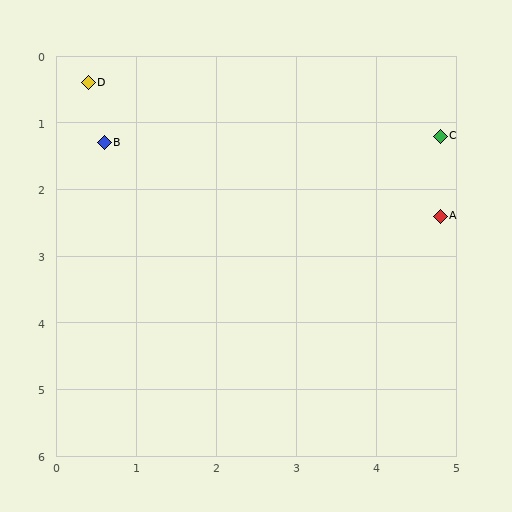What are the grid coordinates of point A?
Point A is at approximately (4.8, 2.4).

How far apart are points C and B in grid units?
Points C and B are about 4.2 grid units apart.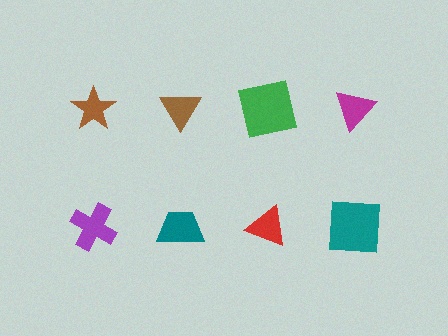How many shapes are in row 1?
4 shapes.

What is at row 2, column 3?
A red triangle.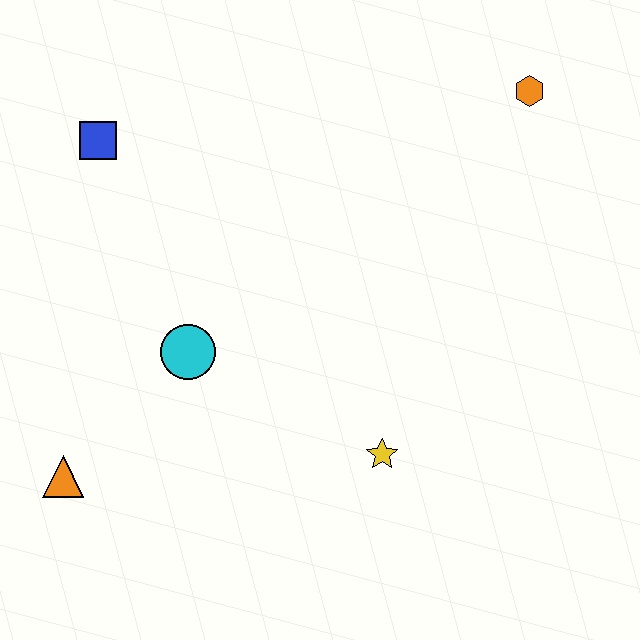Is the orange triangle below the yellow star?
Yes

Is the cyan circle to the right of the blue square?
Yes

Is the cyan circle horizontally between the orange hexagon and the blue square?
Yes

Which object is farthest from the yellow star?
The blue square is farthest from the yellow star.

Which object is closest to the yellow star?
The cyan circle is closest to the yellow star.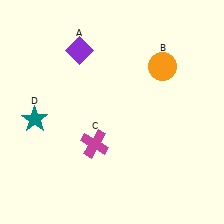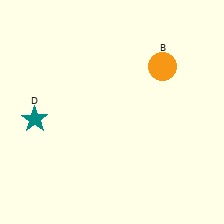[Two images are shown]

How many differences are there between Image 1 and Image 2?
There are 2 differences between the two images.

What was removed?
The purple diamond (A), the magenta cross (C) were removed in Image 2.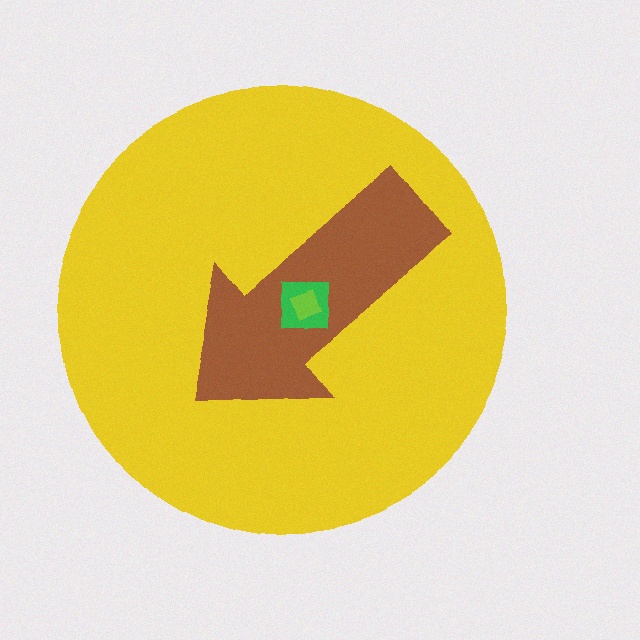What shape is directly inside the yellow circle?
The brown arrow.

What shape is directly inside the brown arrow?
The green square.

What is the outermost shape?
The yellow circle.